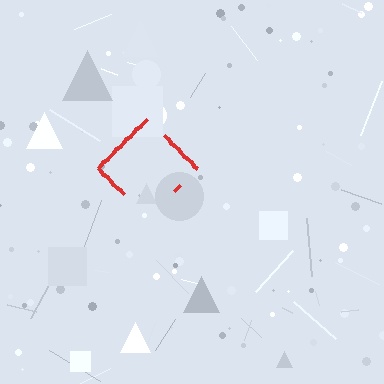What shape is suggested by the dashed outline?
The dashed outline suggests a diamond.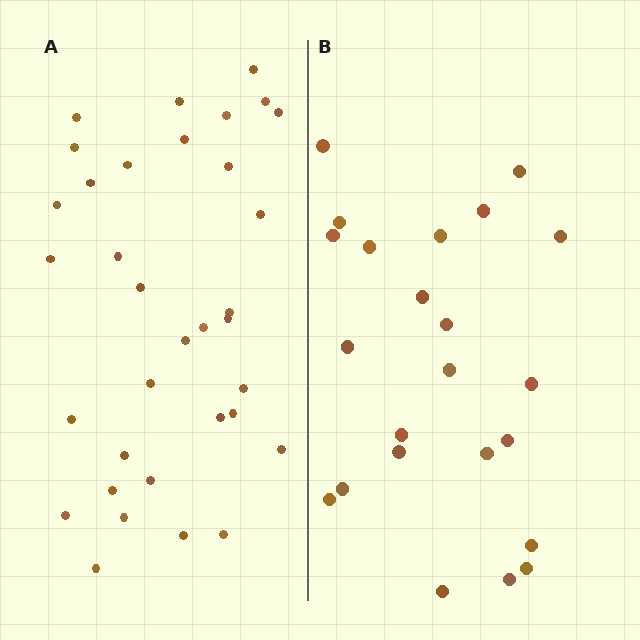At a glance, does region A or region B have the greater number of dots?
Region A (the left region) has more dots.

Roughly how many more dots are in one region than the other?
Region A has roughly 12 or so more dots than region B.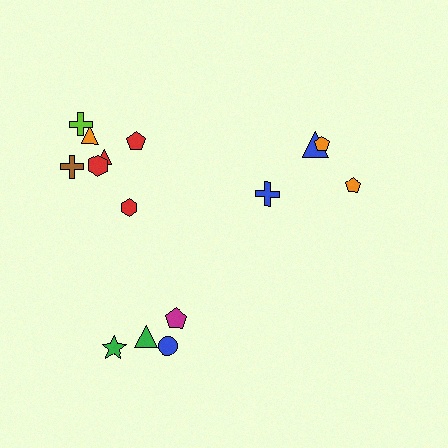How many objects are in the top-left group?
There are 7 objects.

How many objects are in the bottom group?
There are 4 objects.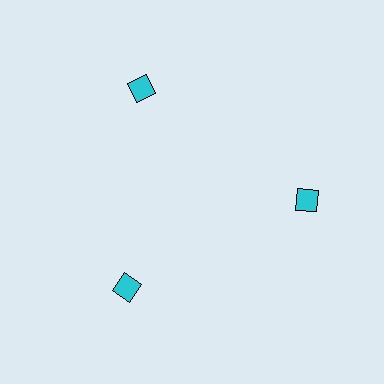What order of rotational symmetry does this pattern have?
This pattern has 3-fold rotational symmetry.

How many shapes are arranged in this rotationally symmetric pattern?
There are 3 shapes, arranged in 3 groups of 1.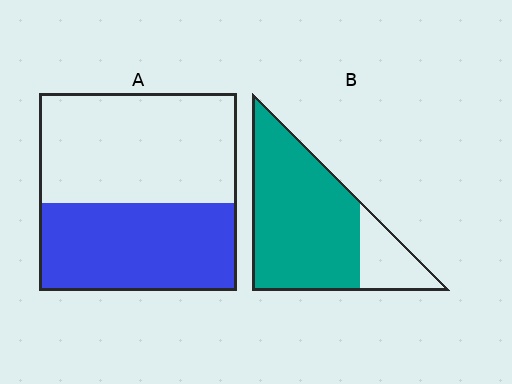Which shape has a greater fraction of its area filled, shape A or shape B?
Shape B.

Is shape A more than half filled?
No.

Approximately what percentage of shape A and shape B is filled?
A is approximately 45% and B is approximately 80%.